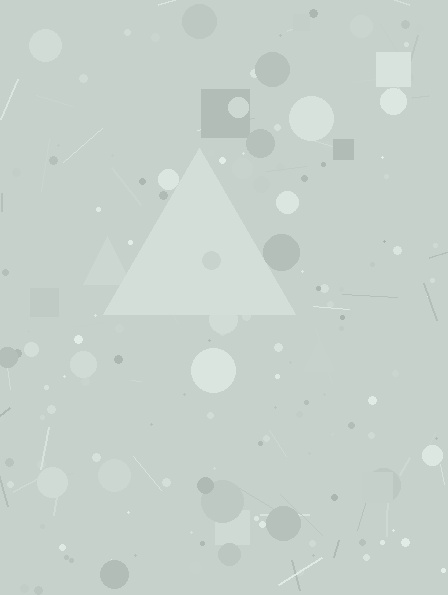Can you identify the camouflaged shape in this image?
The camouflaged shape is a triangle.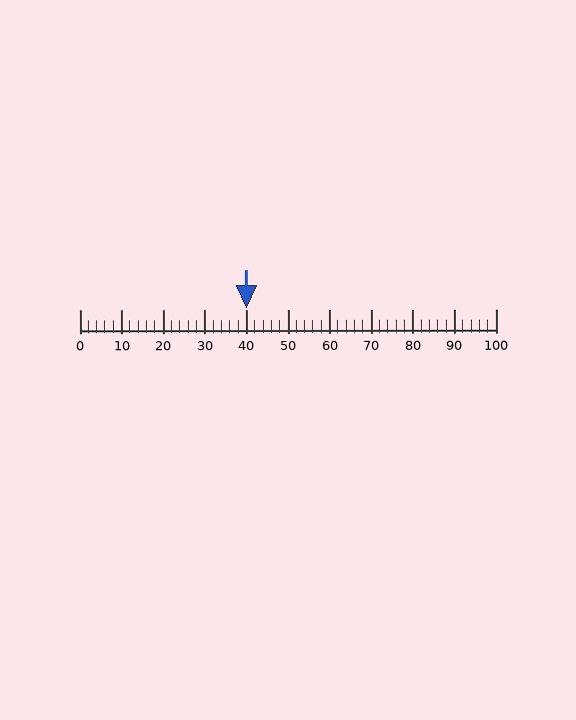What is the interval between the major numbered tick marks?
The major tick marks are spaced 10 units apart.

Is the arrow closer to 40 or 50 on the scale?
The arrow is closer to 40.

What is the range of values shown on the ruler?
The ruler shows values from 0 to 100.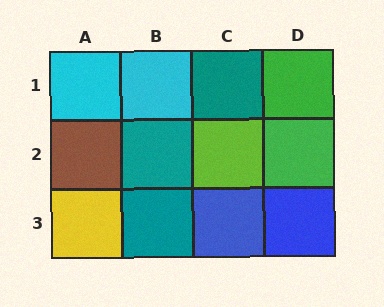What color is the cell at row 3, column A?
Yellow.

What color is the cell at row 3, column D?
Blue.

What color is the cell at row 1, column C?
Teal.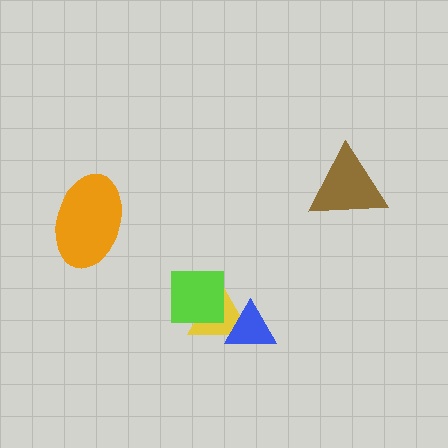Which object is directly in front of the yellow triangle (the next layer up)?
The blue triangle is directly in front of the yellow triangle.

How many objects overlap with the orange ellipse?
0 objects overlap with the orange ellipse.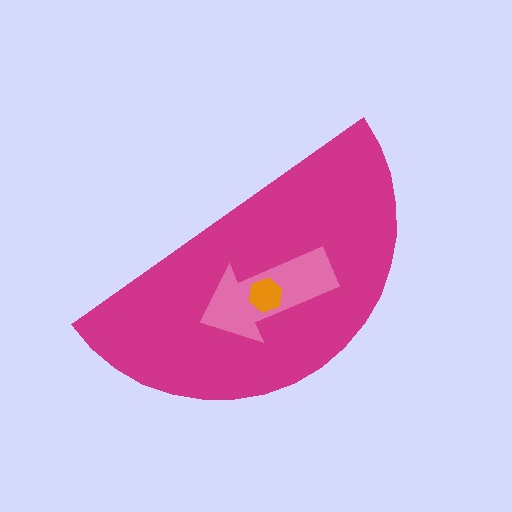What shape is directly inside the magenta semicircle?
The pink arrow.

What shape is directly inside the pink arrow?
The orange hexagon.